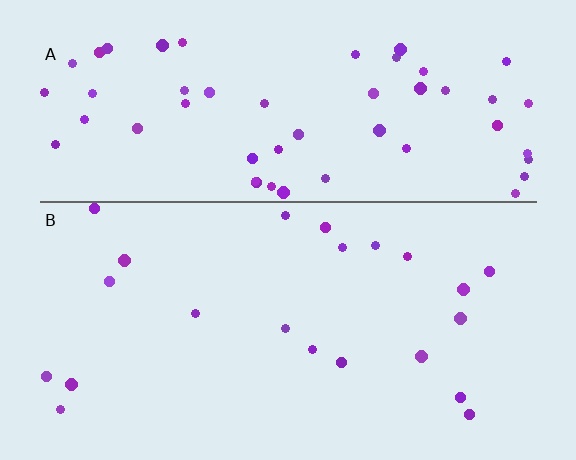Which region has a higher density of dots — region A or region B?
A (the top).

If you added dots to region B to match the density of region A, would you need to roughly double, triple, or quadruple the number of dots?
Approximately triple.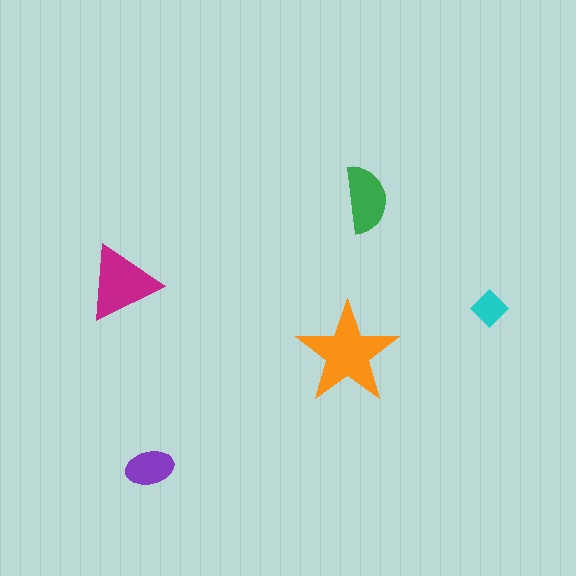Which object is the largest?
The orange star.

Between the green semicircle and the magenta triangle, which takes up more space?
The magenta triangle.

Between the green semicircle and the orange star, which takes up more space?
The orange star.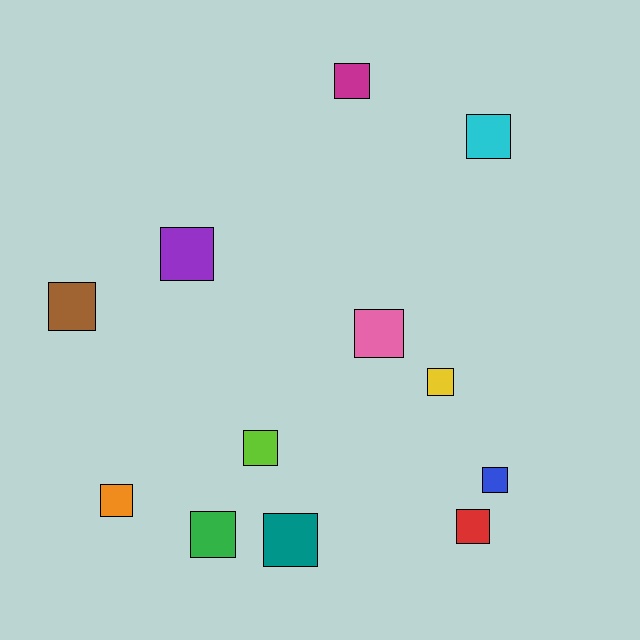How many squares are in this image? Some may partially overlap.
There are 12 squares.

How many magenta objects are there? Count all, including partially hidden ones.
There is 1 magenta object.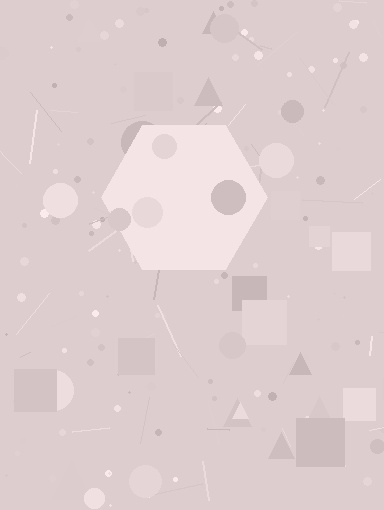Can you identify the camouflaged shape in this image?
The camouflaged shape is a hexagon.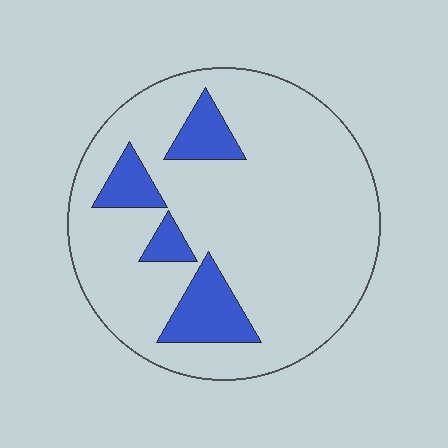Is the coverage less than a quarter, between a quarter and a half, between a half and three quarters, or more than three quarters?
Less than a quarter.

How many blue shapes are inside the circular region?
4.